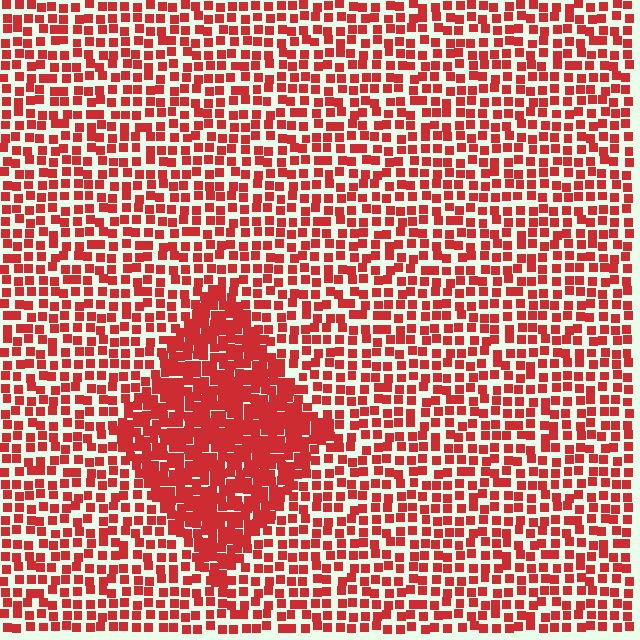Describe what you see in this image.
The image contains small red elements arranged at two different densities. A diamond-shaped region is visible where the elements are more densely packed than the surrounding area.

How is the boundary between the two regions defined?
The boundary is defined by a change in element density (approximately 2.0x ratio). All elements are the same color, size, and shape.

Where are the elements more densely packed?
The elements are more densely packed inside the diamond boundary.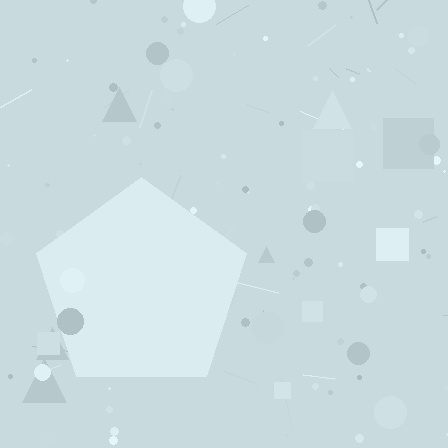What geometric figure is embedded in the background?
A pentagon is embedded in the background.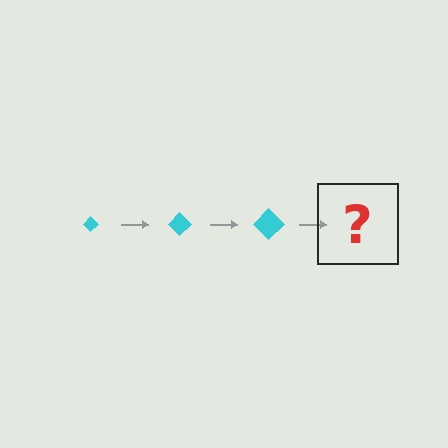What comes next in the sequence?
The next element should be a cyan diamond, larger than the previous one.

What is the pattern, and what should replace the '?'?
The pattern is that the diamond gets progressively larger each step. The '?' should be a cyan diamond, larger than the previous one.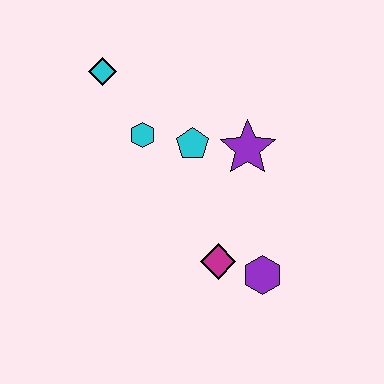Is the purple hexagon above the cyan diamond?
No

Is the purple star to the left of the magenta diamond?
No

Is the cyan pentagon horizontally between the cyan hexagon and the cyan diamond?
No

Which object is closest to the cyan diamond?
The cyan hexagon is closest to the cyan diamond.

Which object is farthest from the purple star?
The cyan diamond is farthest from the purple star.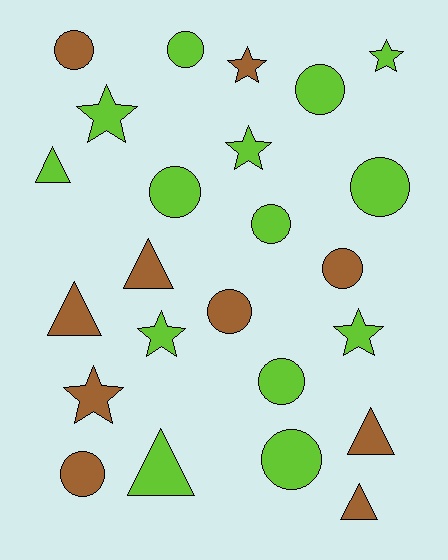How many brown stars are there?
There are 2 brown stars.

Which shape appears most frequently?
Circle, with 11 objects.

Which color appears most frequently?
Lime, with 14 objects.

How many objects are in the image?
There are 24 objects.